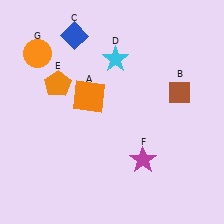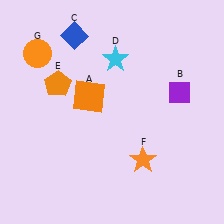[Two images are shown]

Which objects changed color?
B changed from brown to purple. F changed from magenta to orange.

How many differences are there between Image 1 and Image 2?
There are 2 differences between the two images.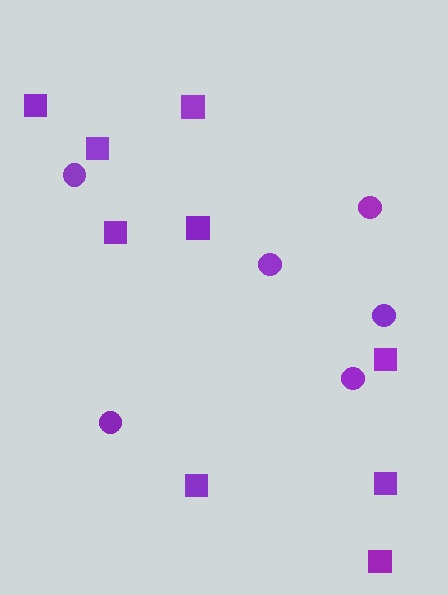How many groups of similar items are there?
There are 2 groups: one group of circles (6) and one group of squares (9).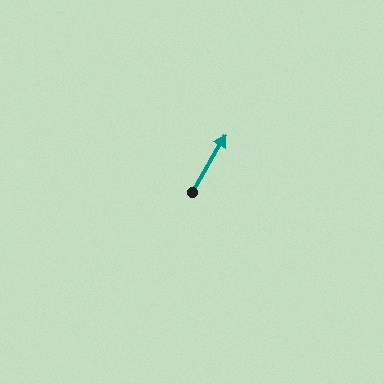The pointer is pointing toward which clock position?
Roughly 1 o'clock.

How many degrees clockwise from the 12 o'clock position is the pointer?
Approximately 31 degrees.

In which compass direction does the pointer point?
Northeast.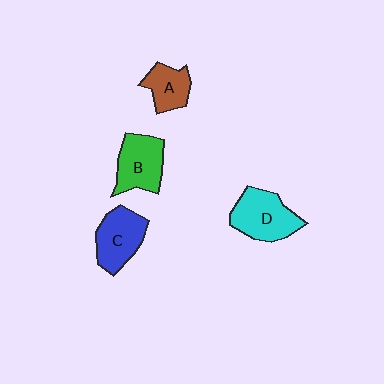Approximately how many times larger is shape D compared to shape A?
Approximately 1.6 times.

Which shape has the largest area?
Shape D (cyan).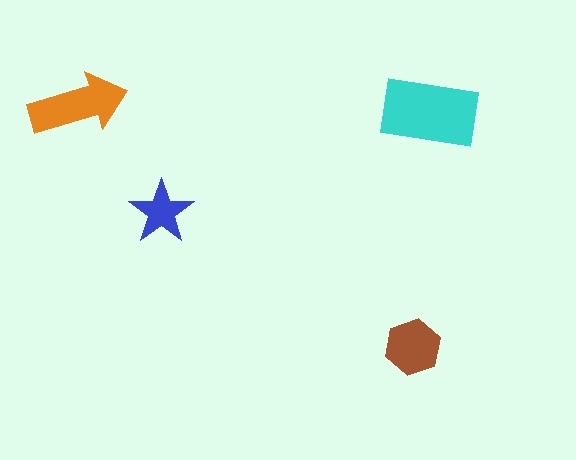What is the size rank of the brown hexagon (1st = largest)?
3rd.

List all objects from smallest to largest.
The blue star, the brown hexagon, the orange arrow, the cyan rectangle.